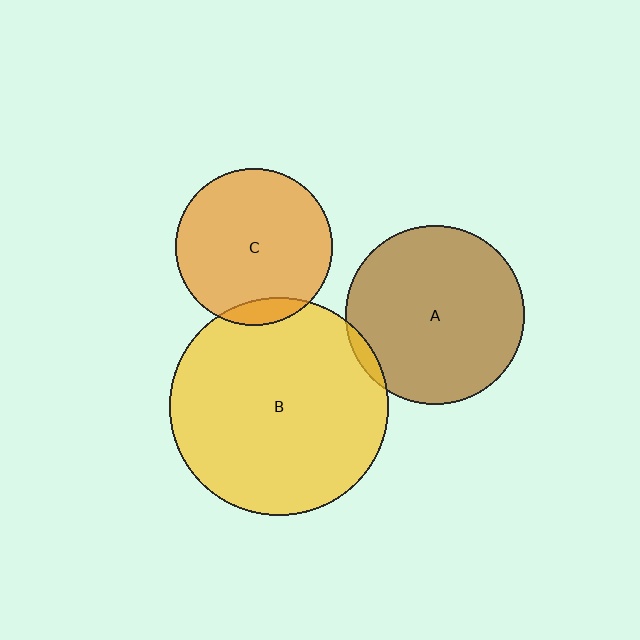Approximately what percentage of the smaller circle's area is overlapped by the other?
Approximately 10%.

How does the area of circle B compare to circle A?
Approximately 1.5 times.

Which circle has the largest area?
Circle B (yellow).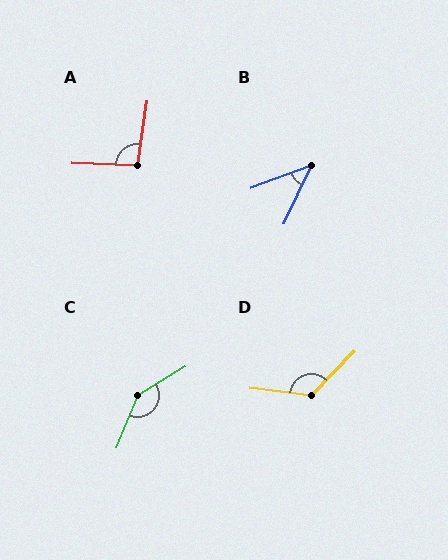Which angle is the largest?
C, at approximately 144 degrees.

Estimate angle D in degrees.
Approximately 127 degrees.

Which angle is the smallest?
B, at approximately 45 degrees.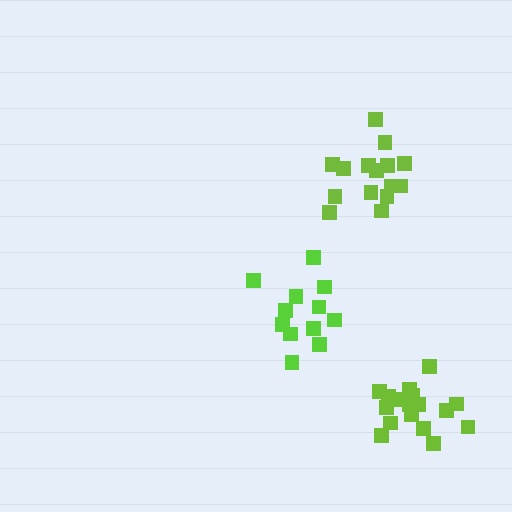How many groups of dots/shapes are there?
There are 3 groups.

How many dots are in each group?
Group 1: 12 dots, Group 2: 17 dots, Group 3: 15 dots (44 total).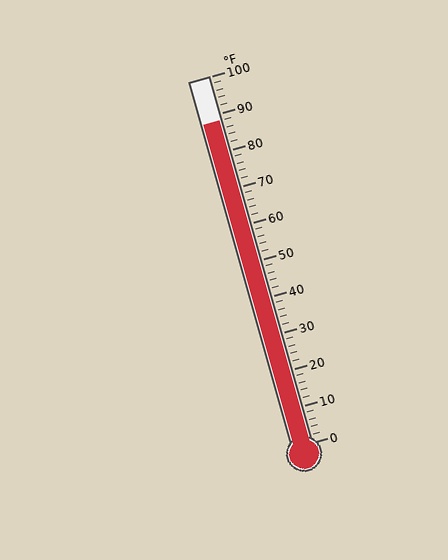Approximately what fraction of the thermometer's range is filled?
The thermometer is filled to approximately 90% of its range.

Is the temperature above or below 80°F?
The temperature is above 80°F.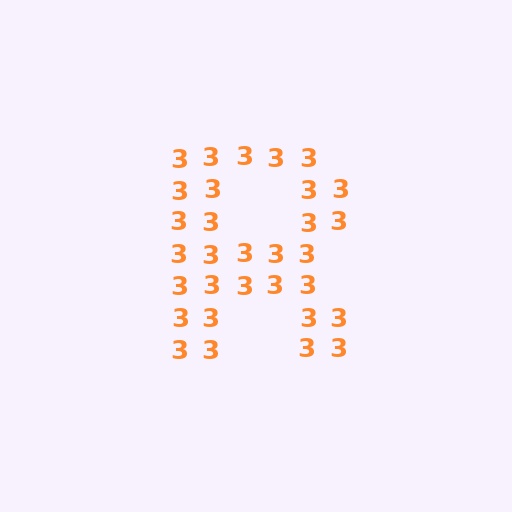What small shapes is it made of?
It is made of small digit 3's.